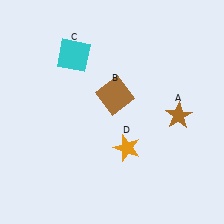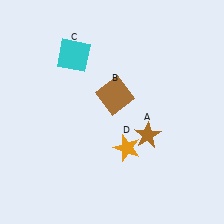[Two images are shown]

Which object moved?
The brown star (A) moved left.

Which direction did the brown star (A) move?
The brown star (A) moved left.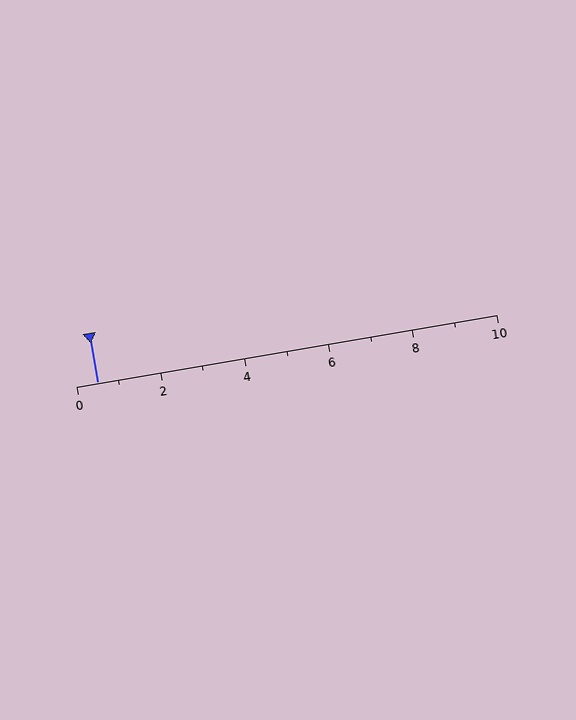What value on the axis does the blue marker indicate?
The marker indicates approximately 0.5.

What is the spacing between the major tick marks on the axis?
The major ticks are spaced 2 apart.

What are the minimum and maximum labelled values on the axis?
The axis runs from 0 to 10.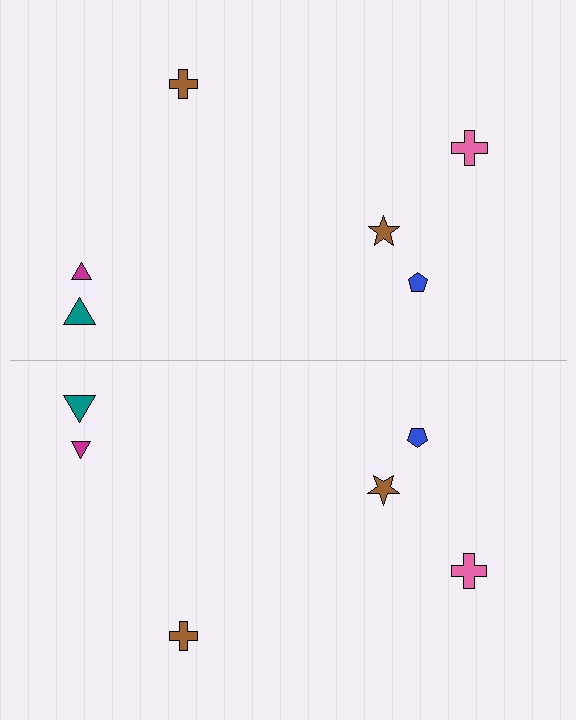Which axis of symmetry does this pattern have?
The pattern has a horizontal axis of symmetry running through the center of the image.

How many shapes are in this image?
There are 12 shapes in this image.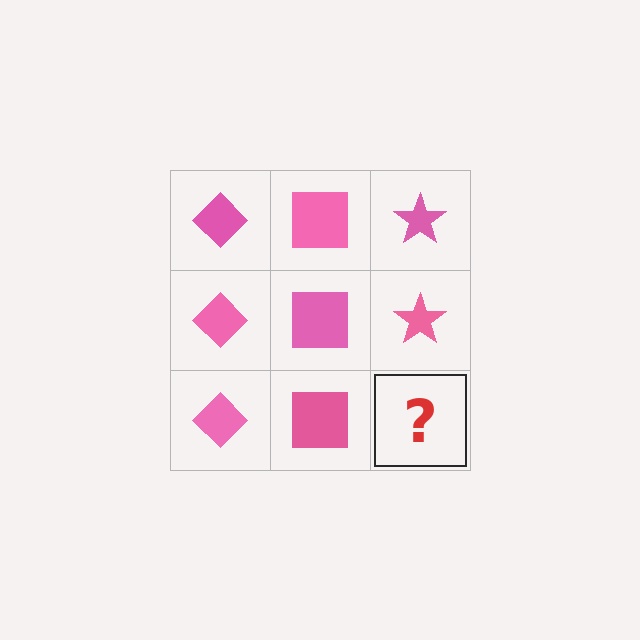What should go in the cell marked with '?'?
The missing cell should contain a pink star.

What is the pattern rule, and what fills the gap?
The rule is that each column has a consistent shape. The gap should be filled with a pink star.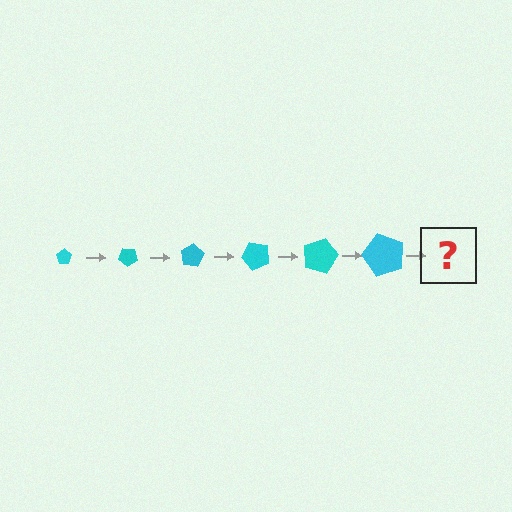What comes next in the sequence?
The next element should be a pentagon, larger than the previous one and rotated 240 degrees from the start.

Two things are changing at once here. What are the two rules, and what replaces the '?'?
The two rules are that the pentagon grows larger each step and it rotates 40 degrees each step. The '?' should be a pentagon, larger than the previous one and rotated 240 degrees from the start.